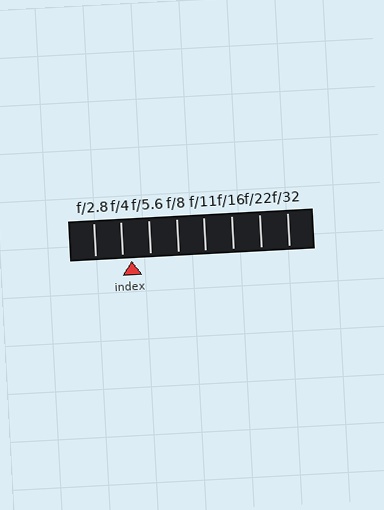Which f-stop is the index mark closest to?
The index mark is closest to f/4.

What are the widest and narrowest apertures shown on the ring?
The widest aperture shown is f/2.8 and the narrowest is f/32.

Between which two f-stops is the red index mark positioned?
The index mark is between f/4 and f/5.6.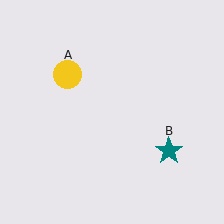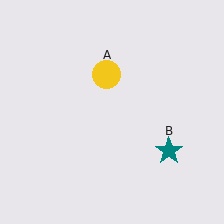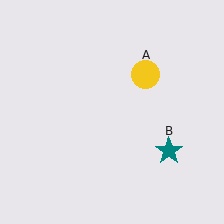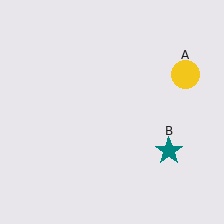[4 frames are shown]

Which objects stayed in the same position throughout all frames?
Teal star (object B) remained stationary.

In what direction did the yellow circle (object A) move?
The yellow circle (object A) moved right.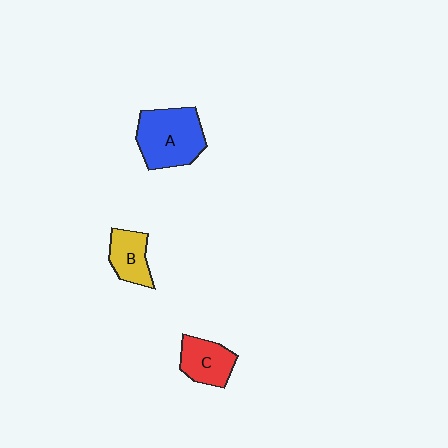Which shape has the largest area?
Shape A (blue).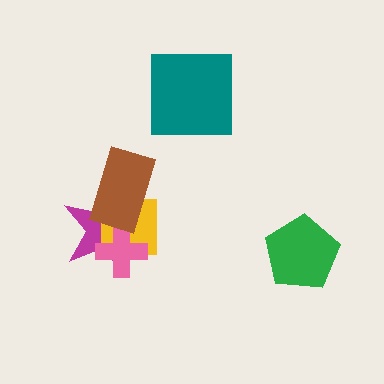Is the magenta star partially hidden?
Yes, it is partially covered by another shape.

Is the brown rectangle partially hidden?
No, no other shape covers it.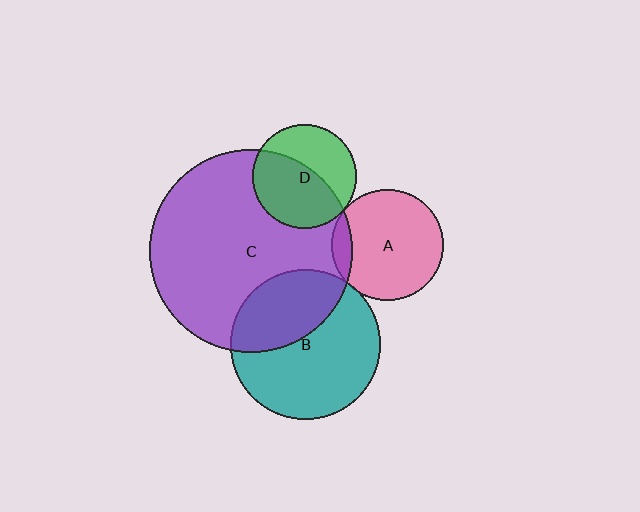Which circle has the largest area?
Circle C (purple).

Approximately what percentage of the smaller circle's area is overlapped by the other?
Approximately 35%.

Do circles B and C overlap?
Yes.